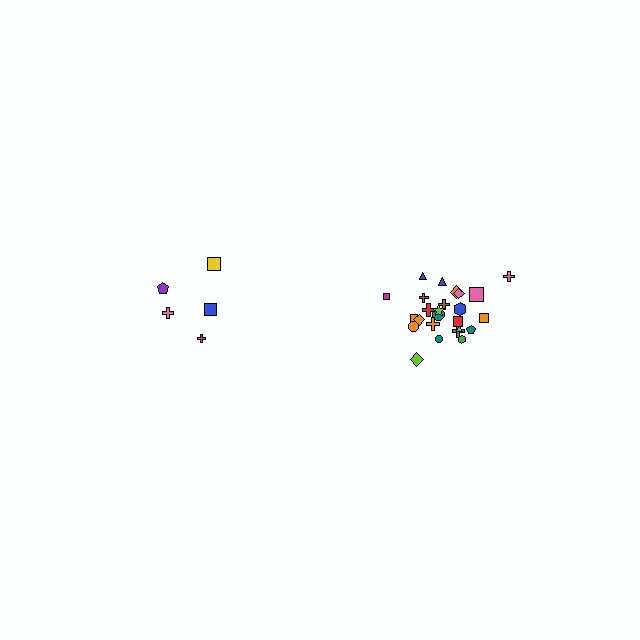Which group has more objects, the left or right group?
The right group.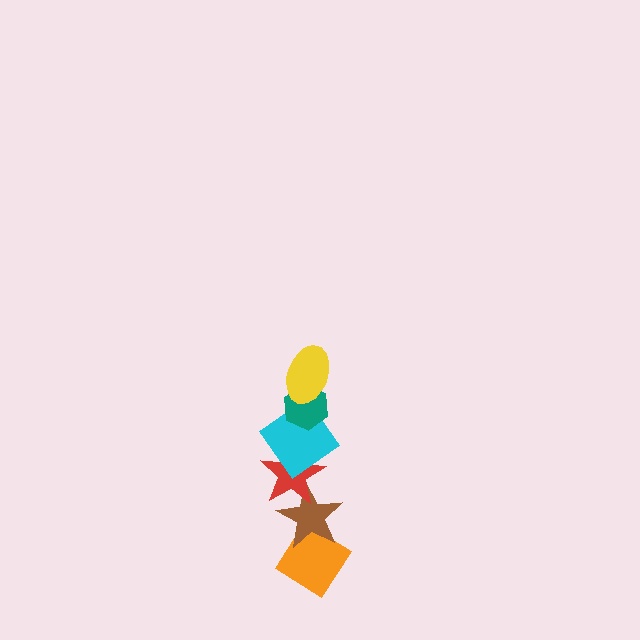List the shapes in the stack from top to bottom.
From top to bottom: the yellow ellipse, the teal hexagon, the cyan diamond, the red star, the brown star, the orange diamond.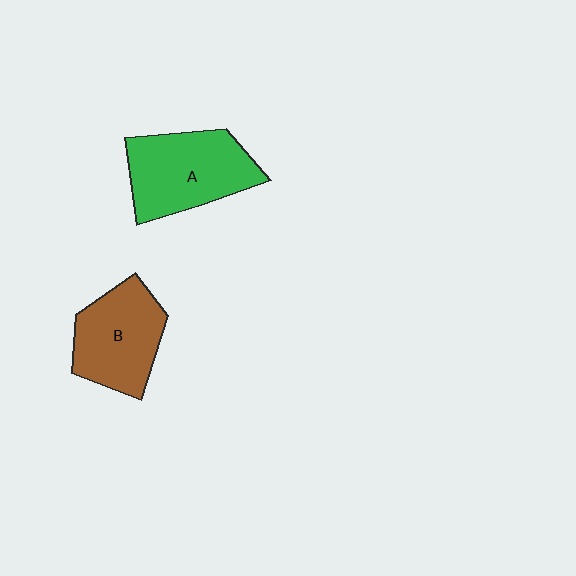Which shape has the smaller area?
Shape B (brown).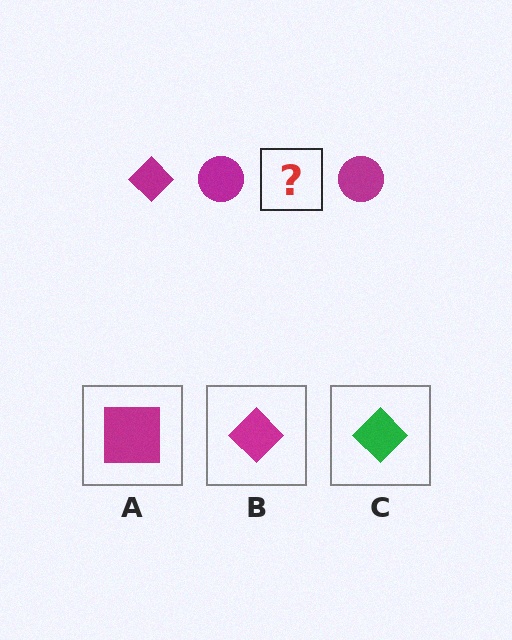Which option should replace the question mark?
Option B.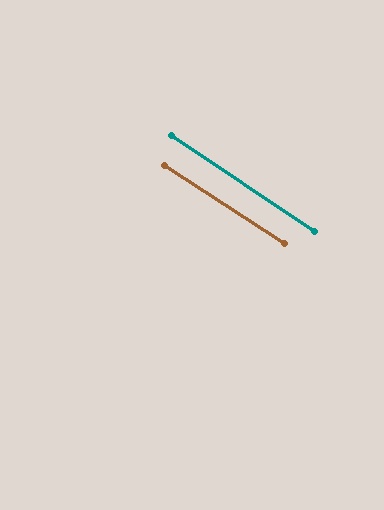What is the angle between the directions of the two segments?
Approximately 1 degree.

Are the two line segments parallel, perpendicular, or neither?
Parallel — their directions differ by only 0.7°.